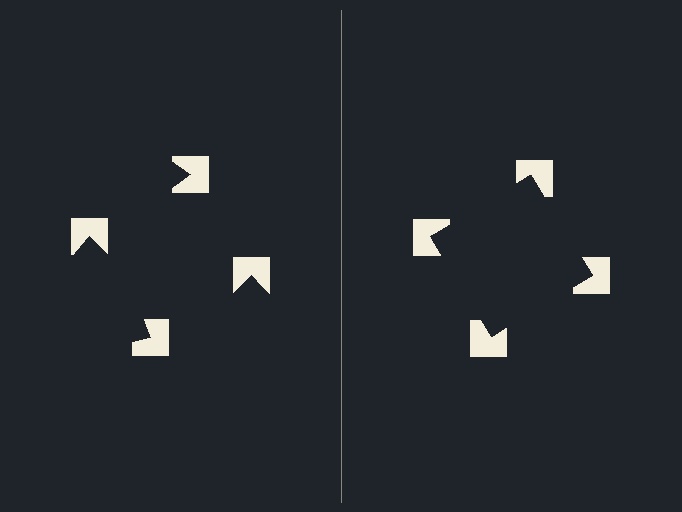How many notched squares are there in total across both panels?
8 — 4 on each side.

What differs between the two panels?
The notched squares are positioned identically on both sides; only the wedge orientations differ. On the right they align to a square; on the left they are misaligned.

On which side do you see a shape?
An illusory square appears on the right side. On the left side the wedge cuts are rotated, so no coherent shape forms.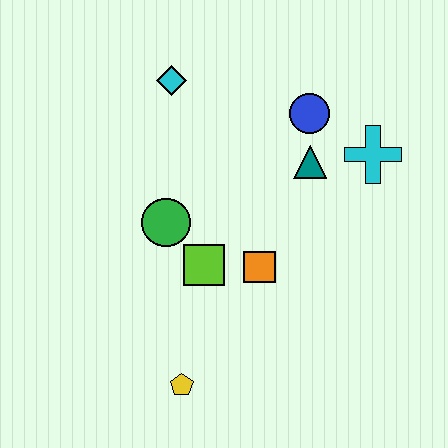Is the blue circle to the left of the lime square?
No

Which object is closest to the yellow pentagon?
The lime square is closest to the yellow pentagon.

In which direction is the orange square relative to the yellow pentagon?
The orange square is above the yellow pentagon.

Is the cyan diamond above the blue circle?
Yes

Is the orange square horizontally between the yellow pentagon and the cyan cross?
Yes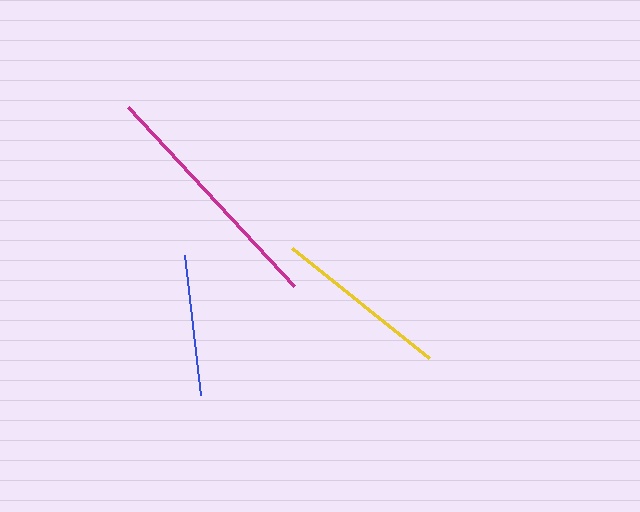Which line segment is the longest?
The magenta line is the longest at approximately 244 pixels.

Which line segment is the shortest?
The blue line is the shortest at approximately 141 pixels.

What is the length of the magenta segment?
The magenta segment is approximately 244 pixels long.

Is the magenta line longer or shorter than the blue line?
The magenta line is longer than the blue line.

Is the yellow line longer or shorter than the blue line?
The yellow line is longer than the blue line.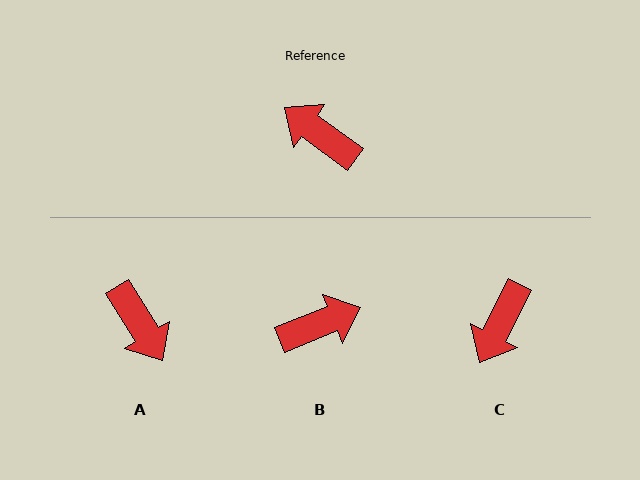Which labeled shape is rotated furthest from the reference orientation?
A, about 158 degrees away.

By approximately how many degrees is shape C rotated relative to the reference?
Approximately 99 degrees counter-clockwise.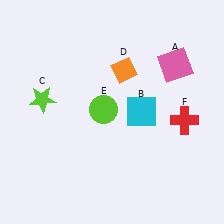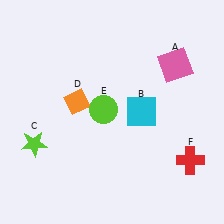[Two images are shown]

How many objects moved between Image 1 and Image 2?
3 objects moved between the two images.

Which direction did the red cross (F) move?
The red cross (F) moved down.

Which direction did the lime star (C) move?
The lime star (C) moved down.